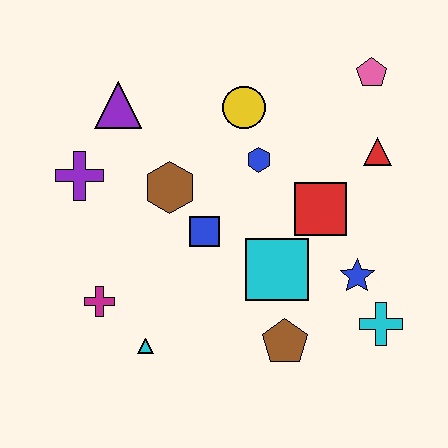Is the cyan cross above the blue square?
No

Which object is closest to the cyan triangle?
The magenta cross is closest to the cyan triangle.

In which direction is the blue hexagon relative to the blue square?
The blue hexagon is above the blue square.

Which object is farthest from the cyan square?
The purple triangle is farthest from the cyan square.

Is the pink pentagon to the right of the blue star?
Yes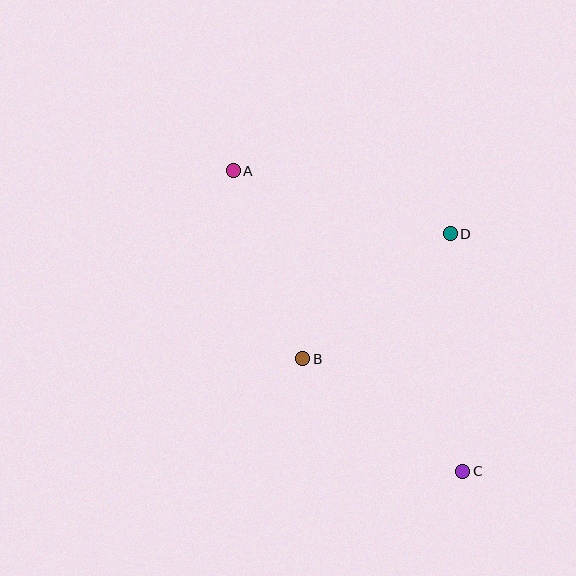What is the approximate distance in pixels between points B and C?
The distance between B and C is approximately 195 pixels.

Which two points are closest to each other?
Points B and D are closest to each other.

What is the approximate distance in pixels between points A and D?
The distance between A and D is approximately 226 pixels.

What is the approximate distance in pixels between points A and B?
The distance between A and B is approximately 200 pixels.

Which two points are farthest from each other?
Points A and C are farthest from each other.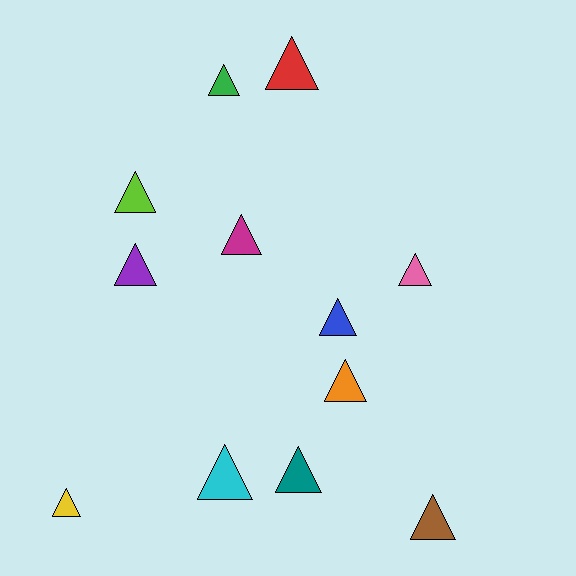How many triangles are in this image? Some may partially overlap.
There are 12 triangles.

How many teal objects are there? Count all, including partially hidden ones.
There is 1 teal object.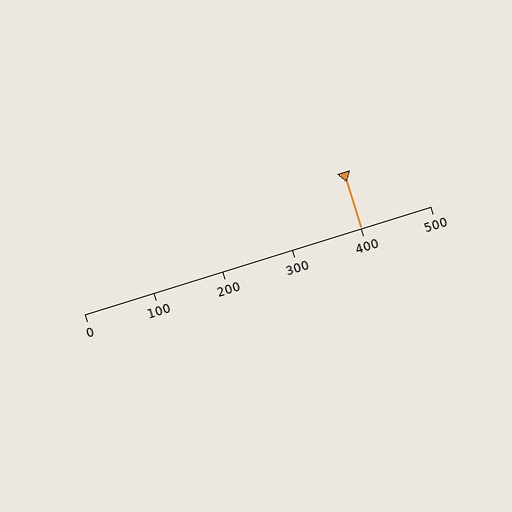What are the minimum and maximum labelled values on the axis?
The axis runs from 0 to 500.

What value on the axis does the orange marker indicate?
The marker indicates approximately 400.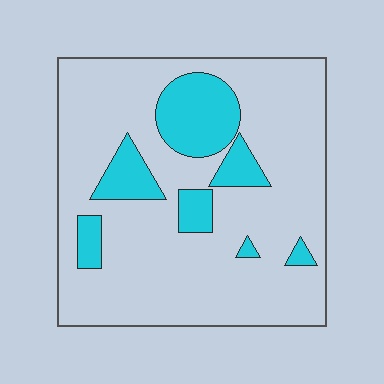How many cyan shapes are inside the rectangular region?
7.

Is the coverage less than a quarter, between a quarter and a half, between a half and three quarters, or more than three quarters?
Less than a quarter.